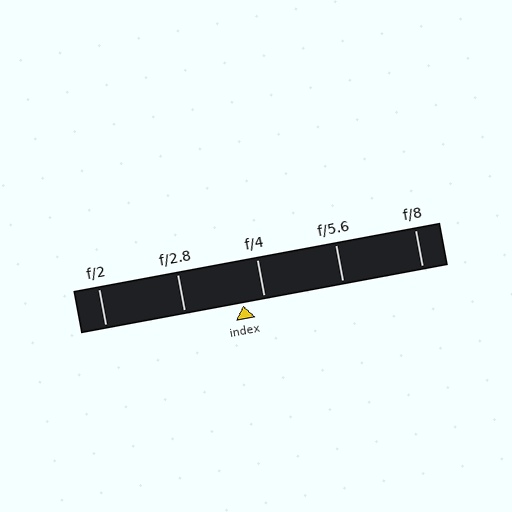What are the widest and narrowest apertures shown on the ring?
The widest aperture shown is f/2 and the narrowest is f/8.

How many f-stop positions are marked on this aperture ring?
There are 5 f-stop positions marked.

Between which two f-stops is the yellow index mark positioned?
The index mark is between f/2.8 and f/4.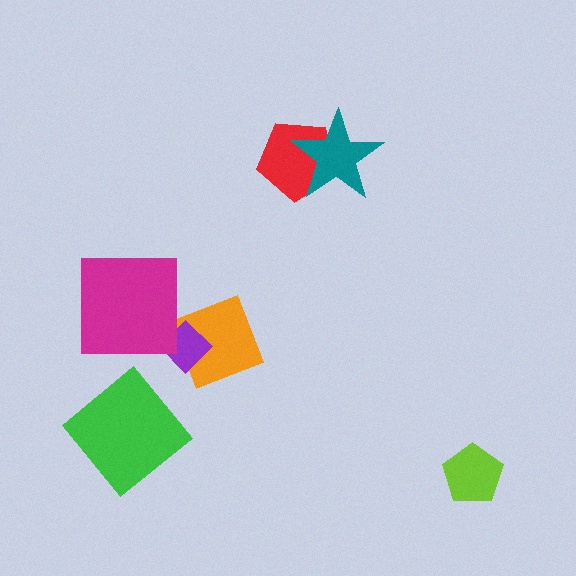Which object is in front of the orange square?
The purple diamond is in front of the orange square.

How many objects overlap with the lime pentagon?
0 objects overlap with the lime pentagon.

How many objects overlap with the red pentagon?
1 object overlaps with the red pentagon.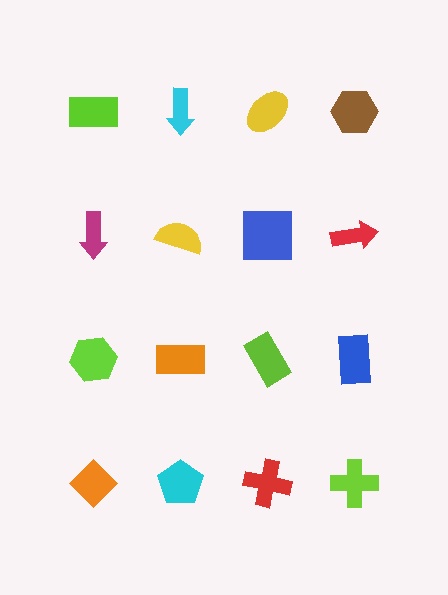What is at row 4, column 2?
A cyan pentagon.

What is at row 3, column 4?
A blue rectangle.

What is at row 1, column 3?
A yellow ellipse.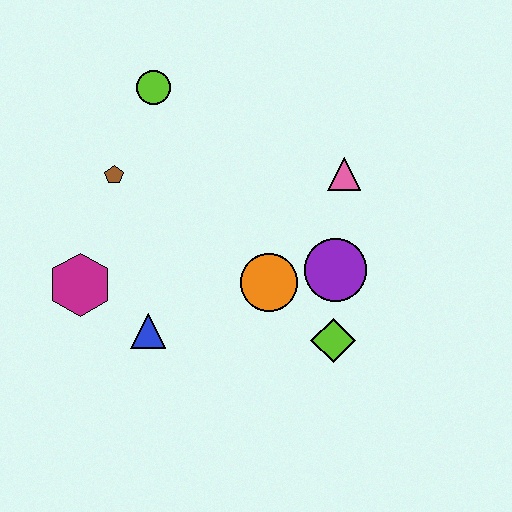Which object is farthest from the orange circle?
The lime circle is farthest from the orange circle.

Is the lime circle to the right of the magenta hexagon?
Yes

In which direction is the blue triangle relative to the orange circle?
The blue triangle is to the left of the orange circle.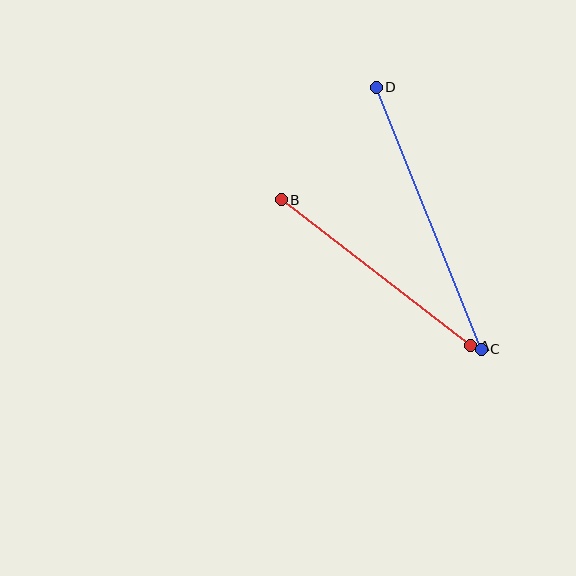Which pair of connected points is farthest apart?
Points C and D are farthest apart.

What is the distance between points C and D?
The distance is approximately 282 pixels.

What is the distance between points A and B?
The distance is approximately 239 pixels.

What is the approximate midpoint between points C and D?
The midpoint is at approximately (429, 218) pixels.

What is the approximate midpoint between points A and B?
The midpoint is at approximately (376, 273) pixels.